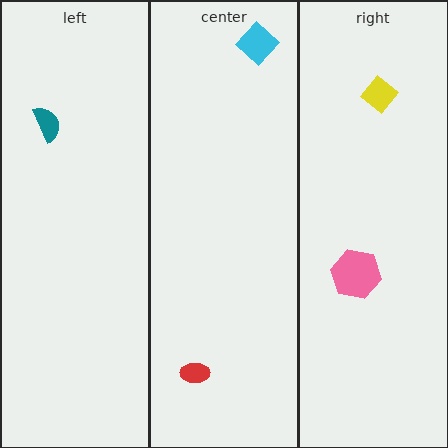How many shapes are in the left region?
1.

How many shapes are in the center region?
2.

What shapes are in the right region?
The yellow diamond, the pink hexagon.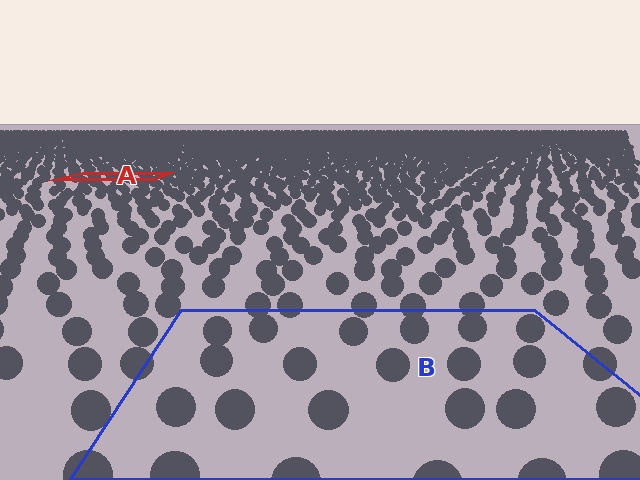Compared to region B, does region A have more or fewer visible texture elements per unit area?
Region A has more texture elements per unit area — they are packed more densely because it is farther away.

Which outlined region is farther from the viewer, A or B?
Region A is farther from the viewer — the texture elements inside it appear smaller and more densely packed.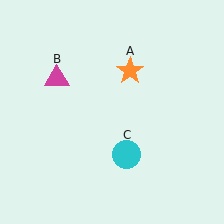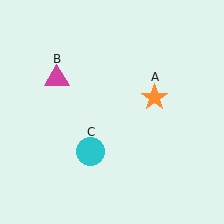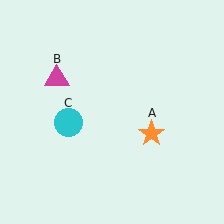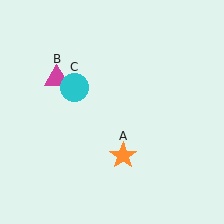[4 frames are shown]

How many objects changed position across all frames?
2 objects changed position: orange star (object A), cyan circle (object C).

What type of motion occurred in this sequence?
The orange star (object A), cyan circle (object C) rotated clockwise around the center of the scene.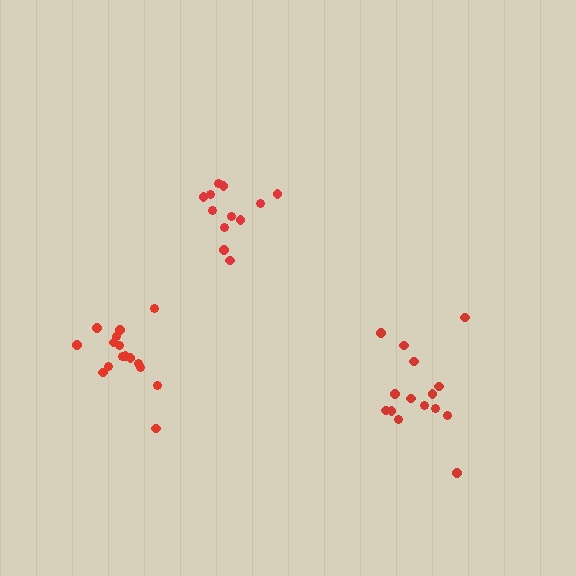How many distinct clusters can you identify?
There are 3 distinct clusters.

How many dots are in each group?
Group 1: 16 dots, Group 2: 12 dots, Group 3: 15 dots (43 total).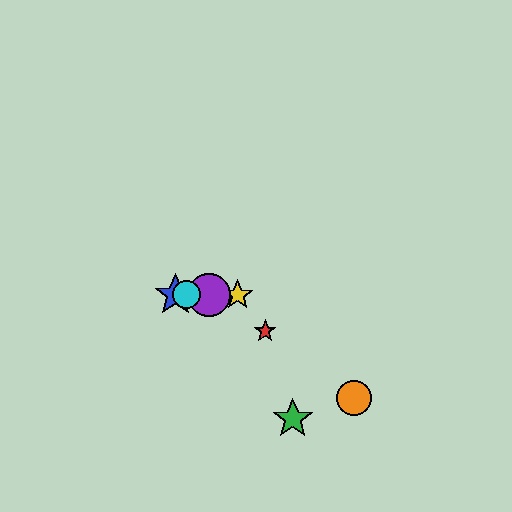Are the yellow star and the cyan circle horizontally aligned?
Yes, both are at y≈295.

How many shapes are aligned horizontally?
4 shapes (the blue star, the yellow star, the purple circle, the cyan circle) are aligned horizontally.